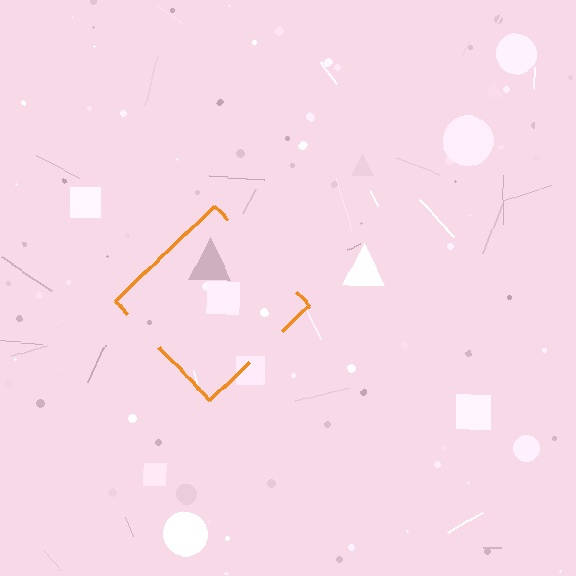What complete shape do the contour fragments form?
The contour fragments form a diamond.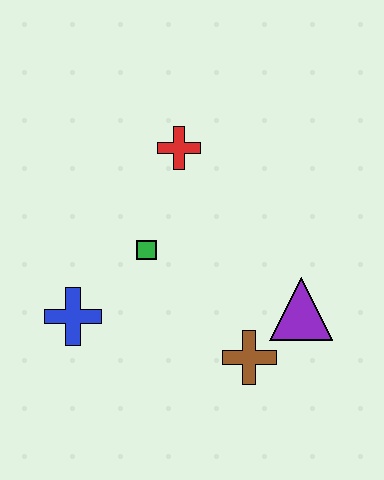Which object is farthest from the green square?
The purple triangle is farthest from the green square.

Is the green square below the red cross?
Yes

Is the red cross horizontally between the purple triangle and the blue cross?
Yes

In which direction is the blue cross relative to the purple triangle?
The blue cross is to the left of the purple triangle.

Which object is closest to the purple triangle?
The brown cross is closest to the purple triangle.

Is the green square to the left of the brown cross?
Yes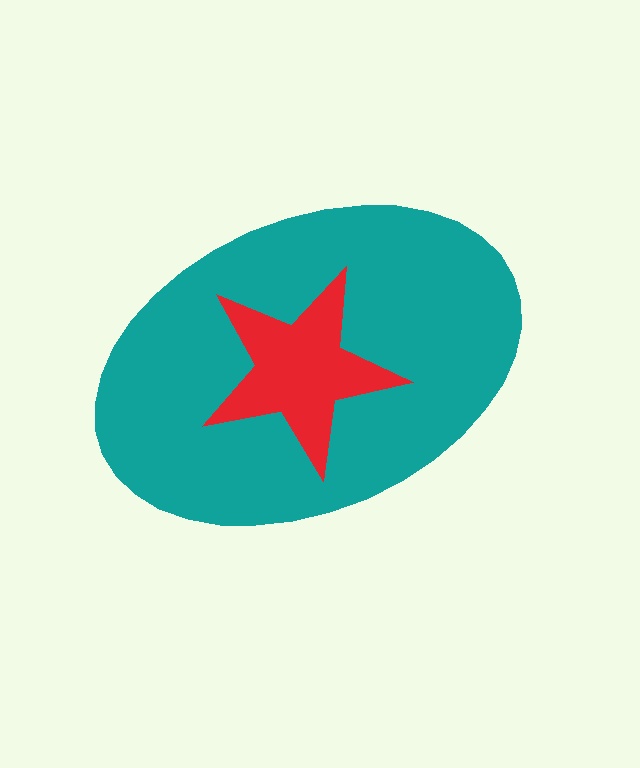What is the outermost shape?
The teal ellipse.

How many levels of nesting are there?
2.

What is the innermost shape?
The red star.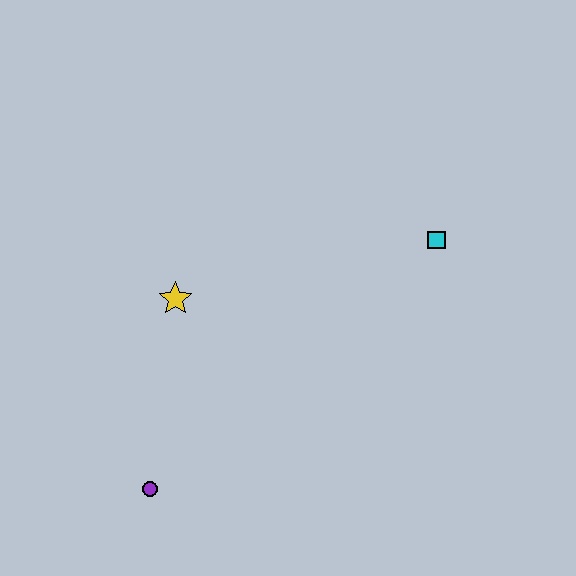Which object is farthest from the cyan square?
The purple circle is farthest from the cyan square.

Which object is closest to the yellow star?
The purple circle is closest to the yellow star.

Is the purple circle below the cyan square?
Yes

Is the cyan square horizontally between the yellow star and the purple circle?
No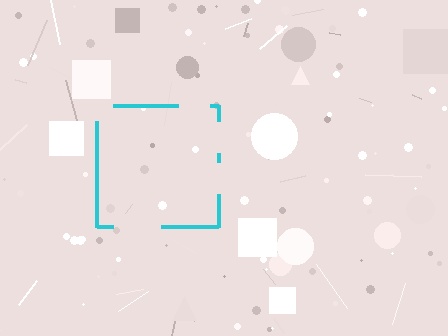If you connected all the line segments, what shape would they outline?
They would outline a square.